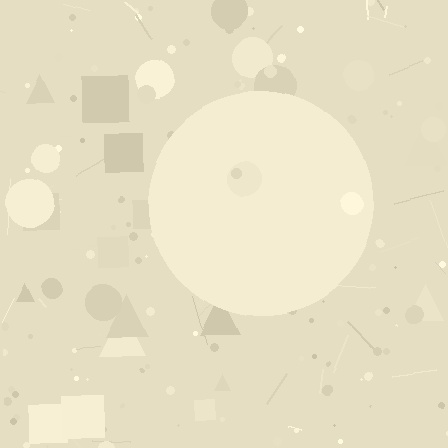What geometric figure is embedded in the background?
A circle is embedded in the background.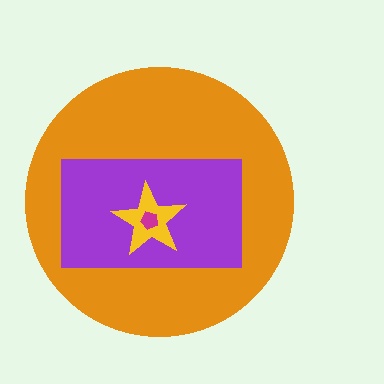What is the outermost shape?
The orange circle.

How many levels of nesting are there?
4.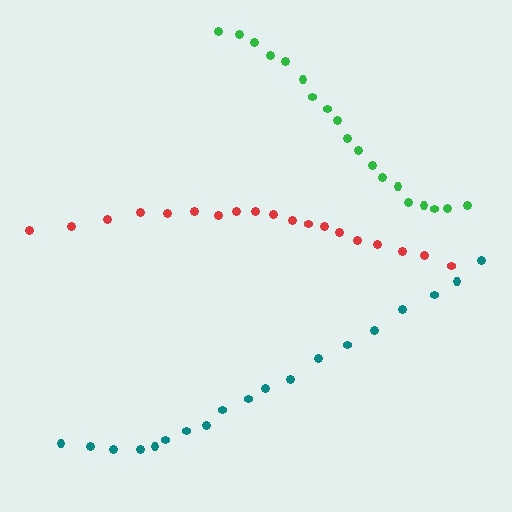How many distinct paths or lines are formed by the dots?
There are 3 distinct paths.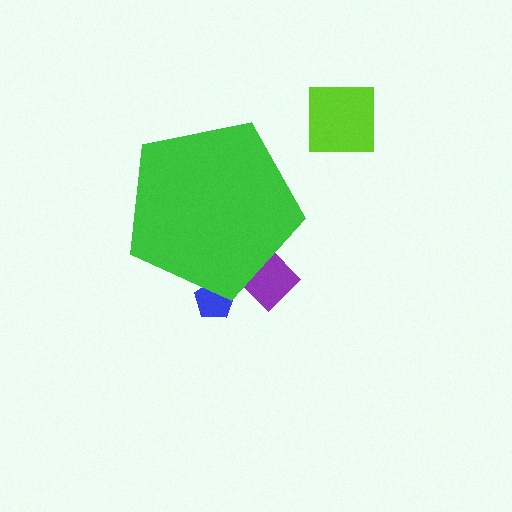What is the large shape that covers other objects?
A green pentagon.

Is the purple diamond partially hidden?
Yes, the purple diamond is partially hidden behind the green pentagon.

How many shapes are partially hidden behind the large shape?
2 shapes are partially hidden.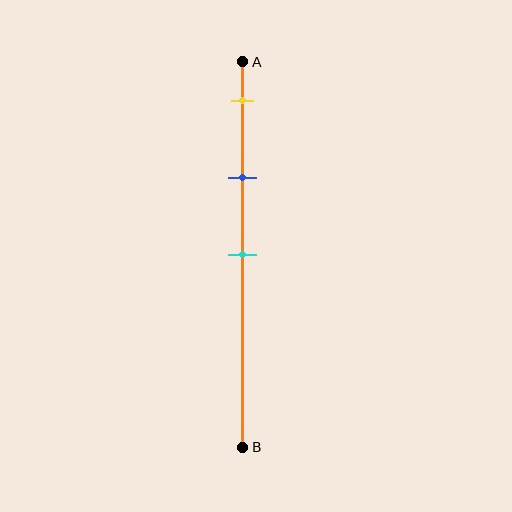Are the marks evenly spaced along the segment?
Yes, the marks are approximately evenly spaced.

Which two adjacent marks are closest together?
The yellow and blue marks are the closest adjacent pair.